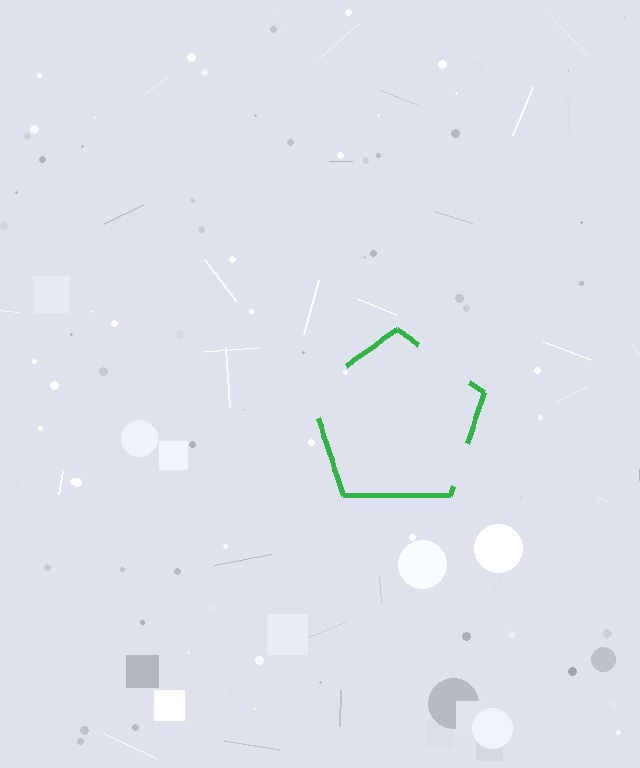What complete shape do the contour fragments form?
The contour fragments form a pentagon.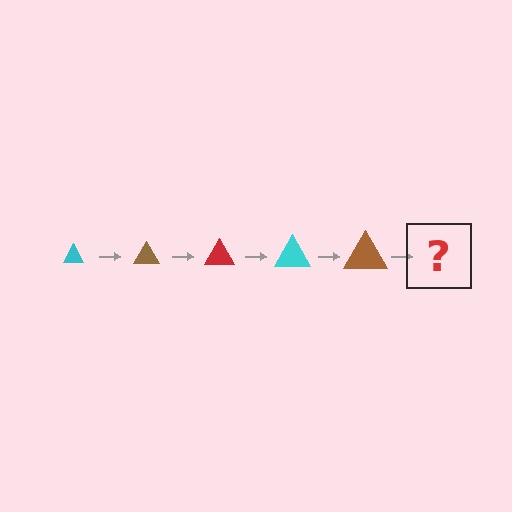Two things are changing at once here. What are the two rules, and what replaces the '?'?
The two rules are that the triangle grows larger each step and the color cycles through cyan, brown, and red. The '?' should be a red triangle, larger than the previous one.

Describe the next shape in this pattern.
It should be a red triangle, larger than the previous one.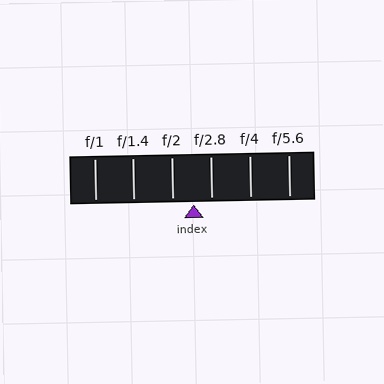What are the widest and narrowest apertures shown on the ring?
The widest aperture shown is f/1 and the narrowest is f/5.6.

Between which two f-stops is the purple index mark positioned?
The index mark is between f/2 and f/2.8.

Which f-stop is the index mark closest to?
The index mark is closest to f/2.8.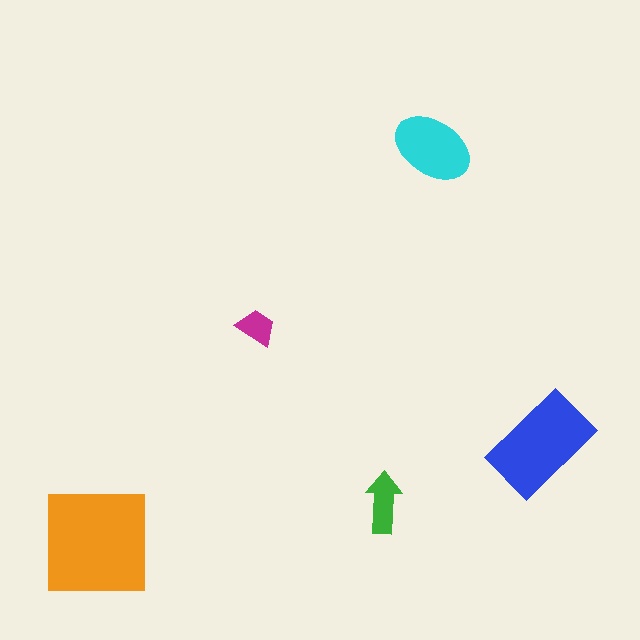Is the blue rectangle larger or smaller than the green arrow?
Larger.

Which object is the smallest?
The magenta trapezoid.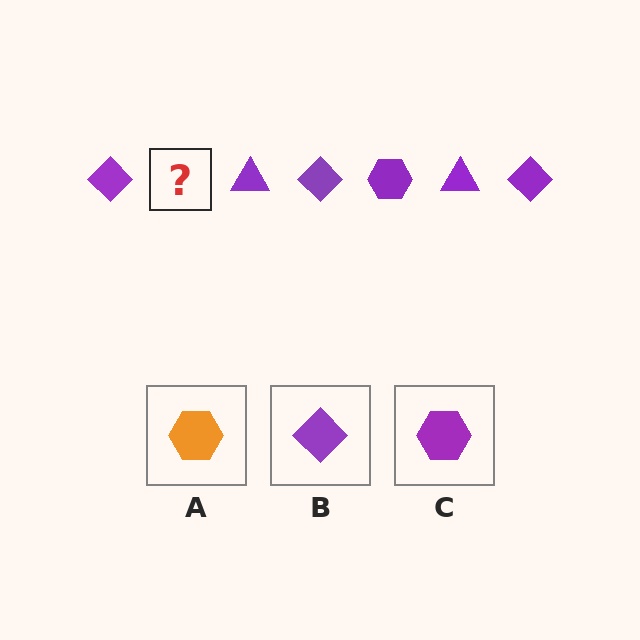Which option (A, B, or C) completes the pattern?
C.